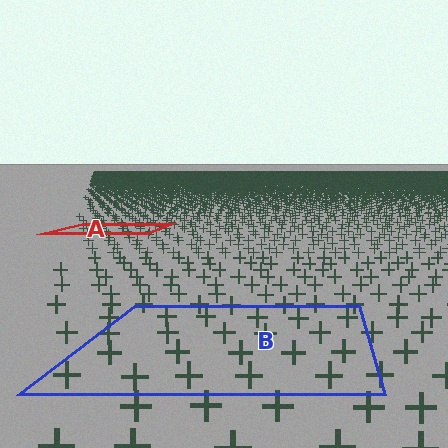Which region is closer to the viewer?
Region B is closer. The texture elements there are larger and more spread out.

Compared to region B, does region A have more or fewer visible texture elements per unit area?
Region A has more texture elements per unit area — they are packed more densely because it is farther away.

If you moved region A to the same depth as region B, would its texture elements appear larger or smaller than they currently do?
They would appear larger. At a closer depth, the same texture elements are projected at a bigger on-screen size.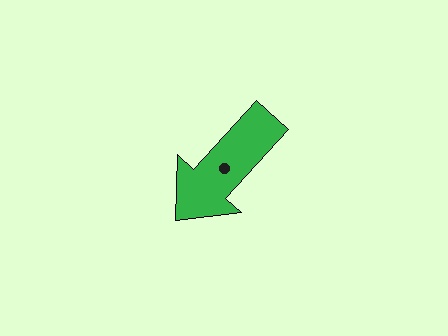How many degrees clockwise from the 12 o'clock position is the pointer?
Approximately 223 degrees.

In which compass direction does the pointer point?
Southwest.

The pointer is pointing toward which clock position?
Roughly 7 o'clock.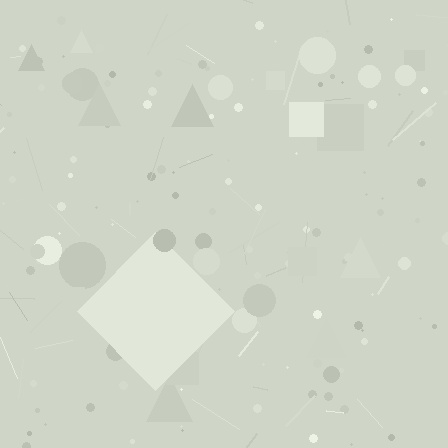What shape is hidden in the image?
A diamond is hidden in the image.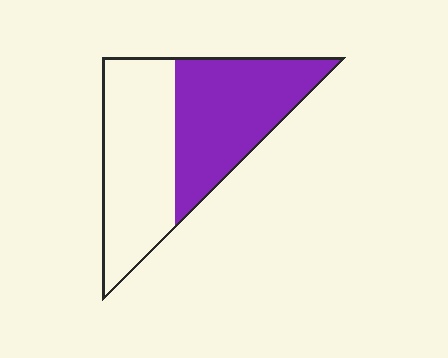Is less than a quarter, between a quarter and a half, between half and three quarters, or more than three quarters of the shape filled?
Between a quarter and a half.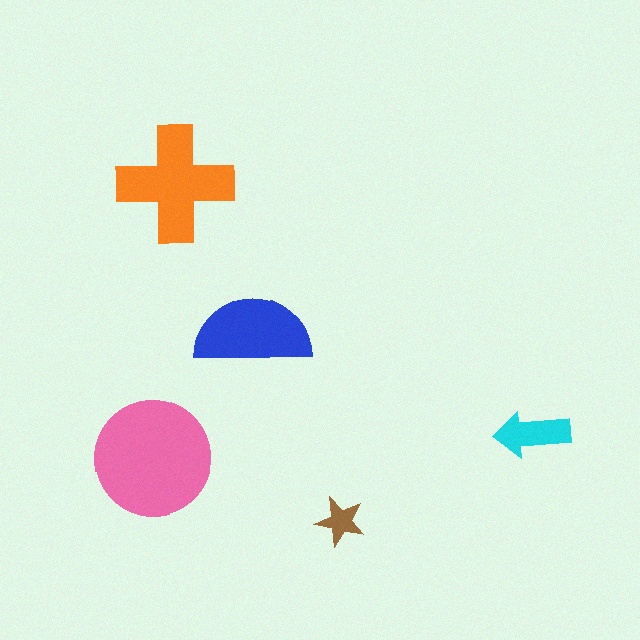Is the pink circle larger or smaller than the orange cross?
Larger.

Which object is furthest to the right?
The cyan arrow is rightmost.